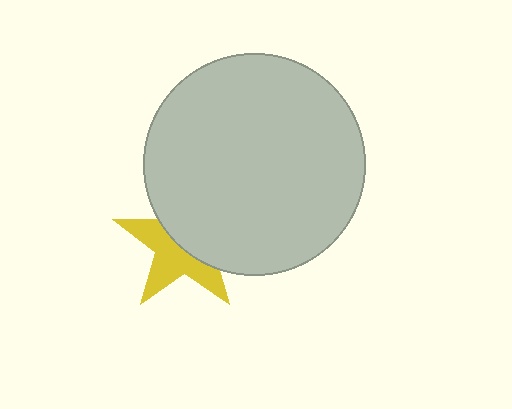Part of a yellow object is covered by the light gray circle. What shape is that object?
It is a star.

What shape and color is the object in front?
The object in front is a light gray circle.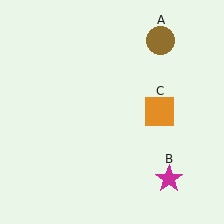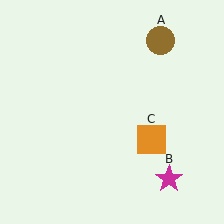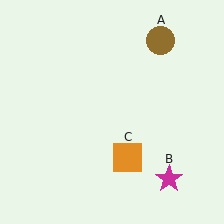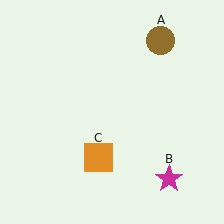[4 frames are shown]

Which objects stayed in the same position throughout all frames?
Brown circle (object A) and magenta star (object B) remained stationary.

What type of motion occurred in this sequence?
The orange square (object C) rotated clockwise around the center of the scene.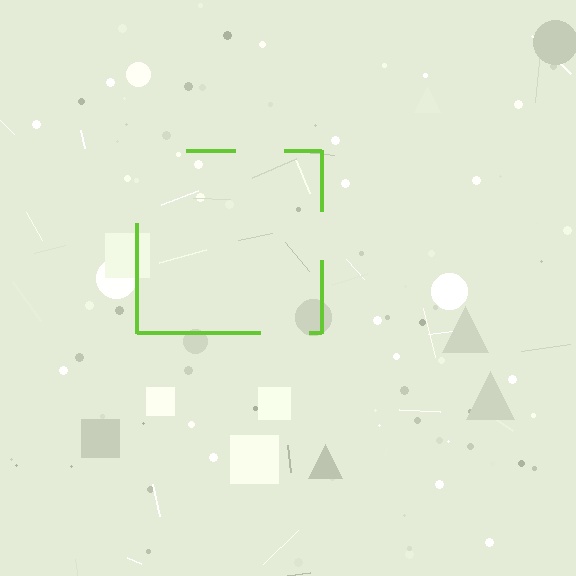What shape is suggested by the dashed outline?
The dashed outline suggests a square.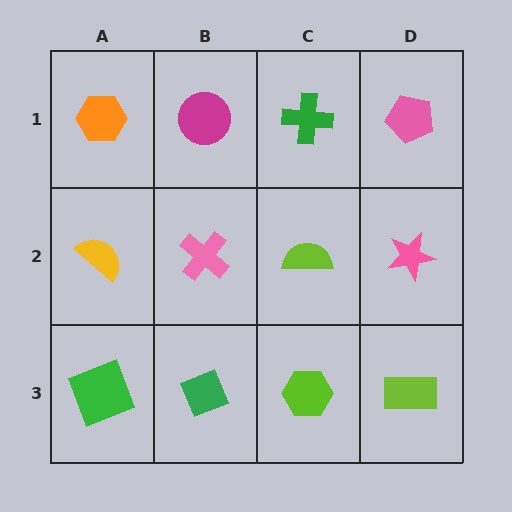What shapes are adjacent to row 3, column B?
A pink cross (row 2, column B), a green square (row 3, column A), a lime hexagon (row 3, column C).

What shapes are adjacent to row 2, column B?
A magenta circle (row 1, column B), a green diamond (row 3, column B), a yellow semicircle (row 2, column A), a lime semicircle (row 2, column C).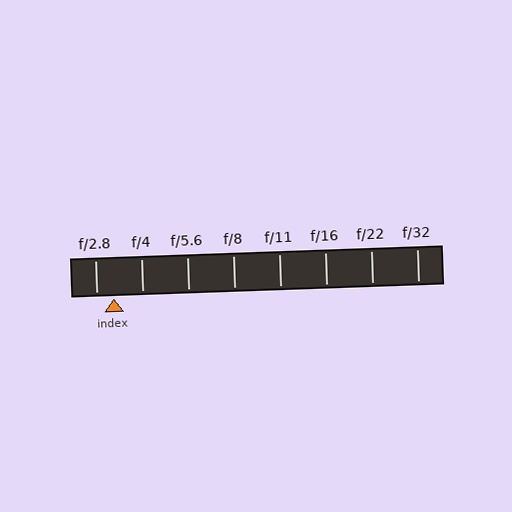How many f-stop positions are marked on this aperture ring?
There are 8 f-stop positions marked.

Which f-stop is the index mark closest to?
The index mark is closest to f/2.8.